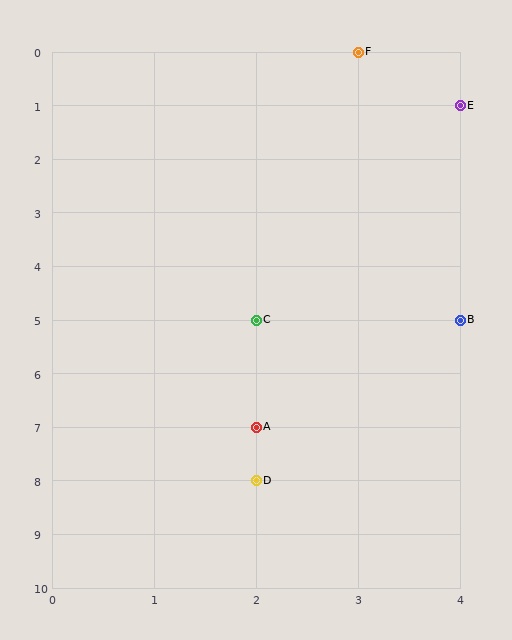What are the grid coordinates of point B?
Point B is at grid coordinates (4, 5).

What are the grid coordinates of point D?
Point D is at grid coordinates (2, 8).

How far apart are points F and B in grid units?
Points F and B are 1 column and 5 rows apart (about 5.1 grid units diagonally).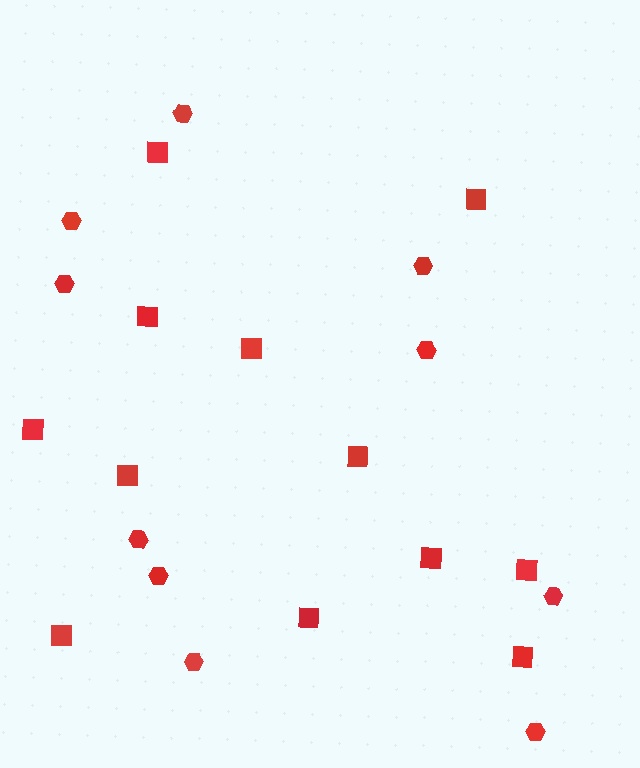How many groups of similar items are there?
There are 2 groups: one group of squares (12) and one group of hexagons (10).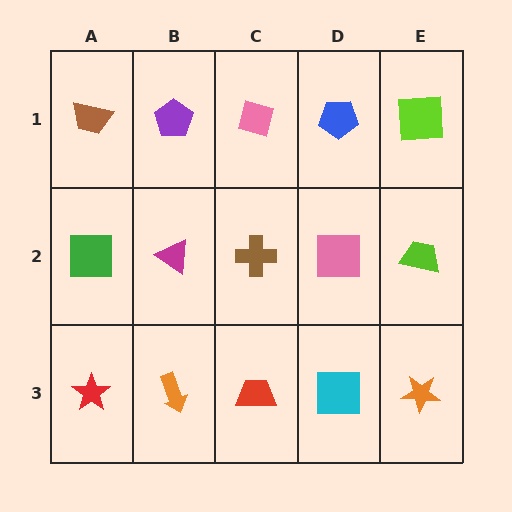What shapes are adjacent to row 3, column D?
A pink square (row 2, column D), a red trapezoid (row 3, column C), an orange star (row 3, column E).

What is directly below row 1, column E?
A lime trapezoid.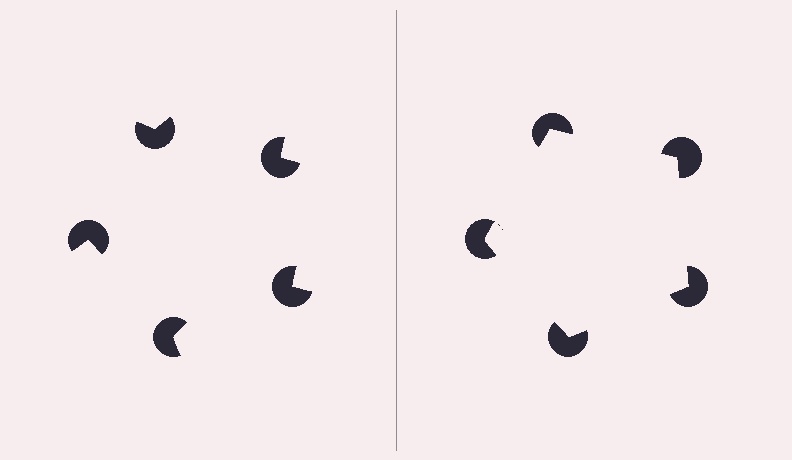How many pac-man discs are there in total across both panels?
10 — 5 on each side.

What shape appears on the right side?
An illusory pentagon.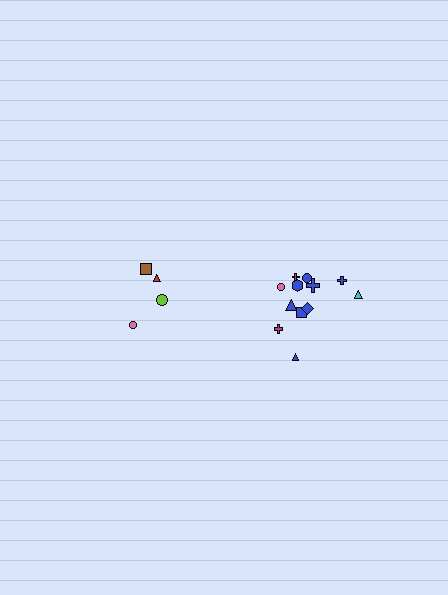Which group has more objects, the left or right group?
The right group.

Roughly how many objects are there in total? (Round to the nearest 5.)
Roughly 15 objects in total.